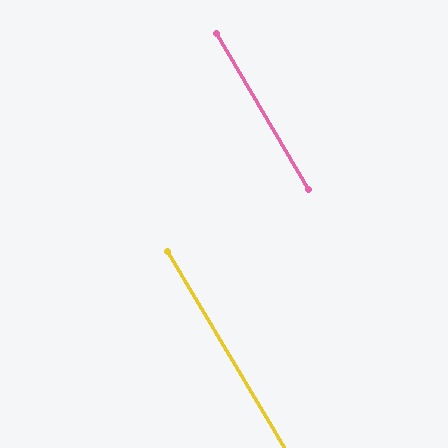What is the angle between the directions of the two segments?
Approximately 0 degrees.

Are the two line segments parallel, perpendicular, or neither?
Parallel — their directions differ by only 0.3°.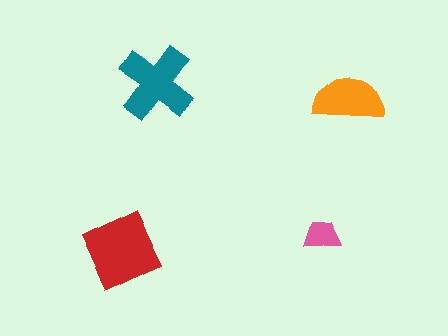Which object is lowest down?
The red square is bottommost.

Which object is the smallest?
The pink trapezoid.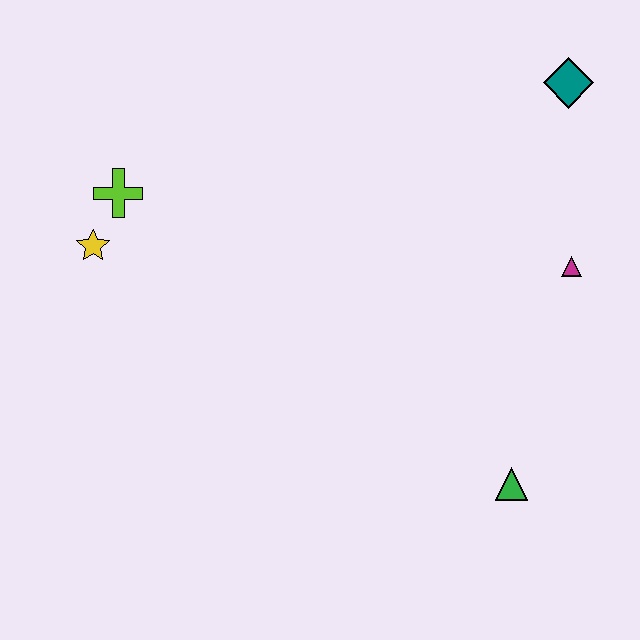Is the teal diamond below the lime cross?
No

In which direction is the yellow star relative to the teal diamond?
The yellow star is to the left of the teal diamond.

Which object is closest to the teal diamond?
The magenta triangle is closest to the teal diamond.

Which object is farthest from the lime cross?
The green triangle is farthest from the lime cross.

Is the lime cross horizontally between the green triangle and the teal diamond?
No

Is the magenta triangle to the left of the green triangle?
No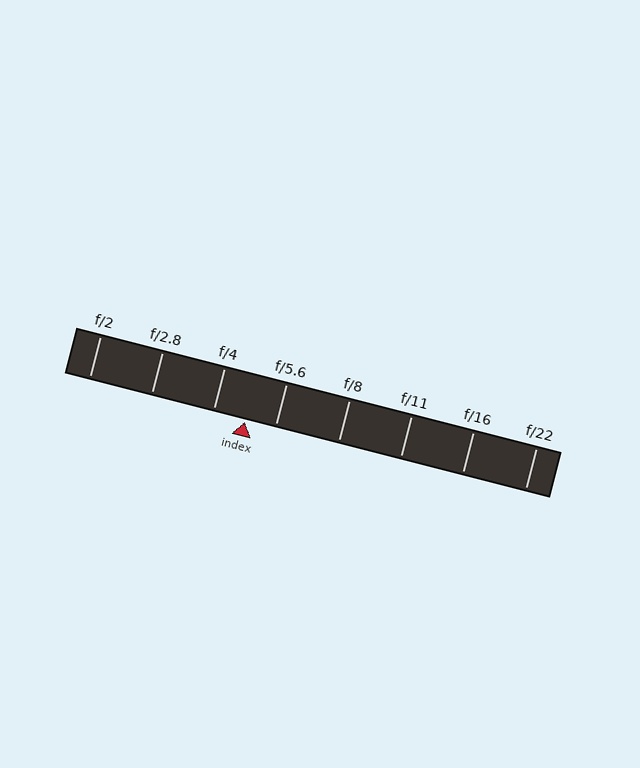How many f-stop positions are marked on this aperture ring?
There are 8 f-stop positions marked.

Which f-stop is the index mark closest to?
The index mark is closest to f/5.6.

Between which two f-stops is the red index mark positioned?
The index mark is between f/4 and f/5.6.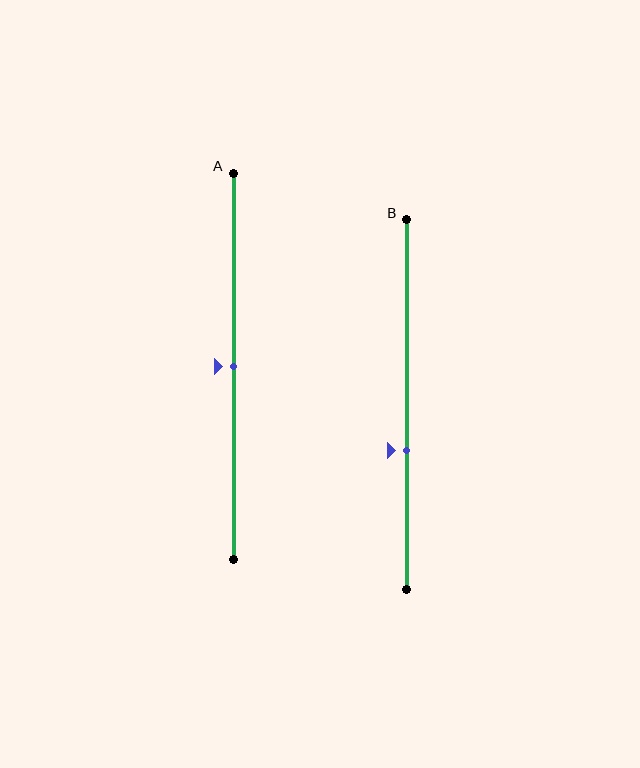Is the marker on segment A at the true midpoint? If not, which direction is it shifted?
Yes, the marker on segment A is at the true midpoint.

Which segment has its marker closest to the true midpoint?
Segment A has its marker closest to the true midpoint.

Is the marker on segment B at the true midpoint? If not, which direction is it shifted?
No, the marker on segment B is shifted downward by about 12% of the segment length.